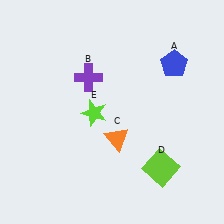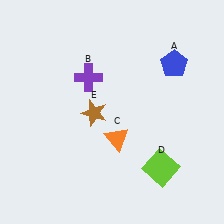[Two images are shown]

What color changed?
The star (E) changed from lime in Image 1 to brown in Image 2.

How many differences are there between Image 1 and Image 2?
There is 1 difference between the two images.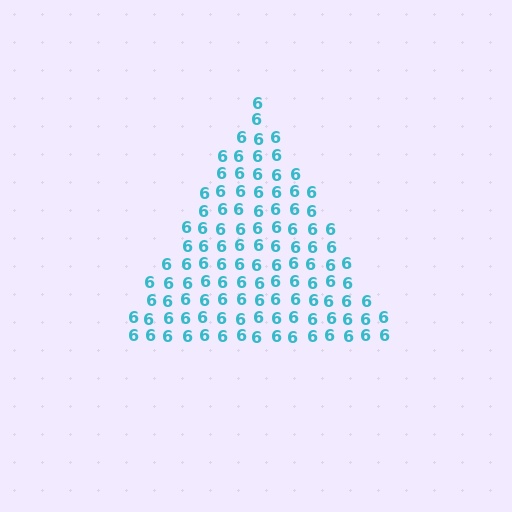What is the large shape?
The large shape is a triangle.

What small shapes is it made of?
It is made of small digit 6's.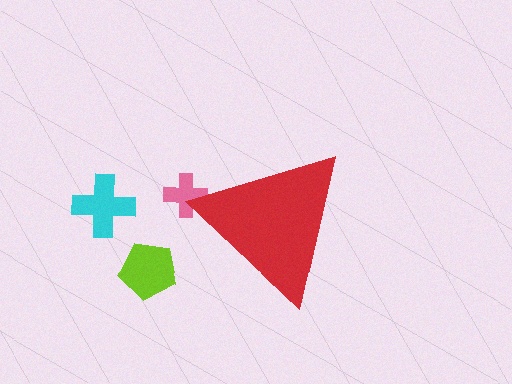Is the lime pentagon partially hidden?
No, the lime pentagon is fully visible.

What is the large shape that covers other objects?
A red triangle.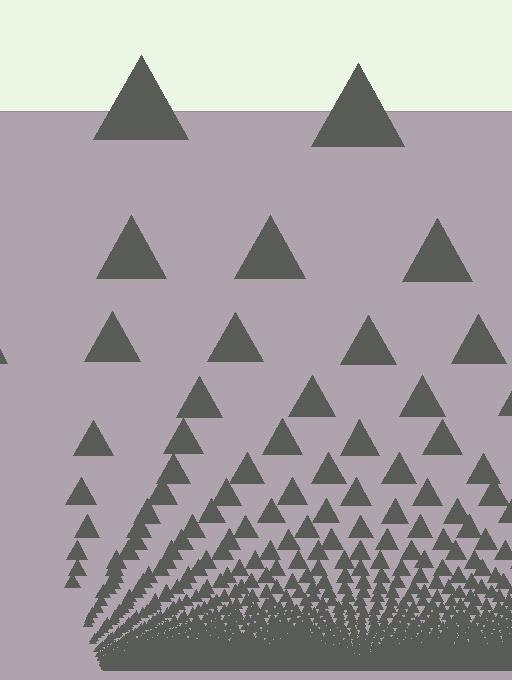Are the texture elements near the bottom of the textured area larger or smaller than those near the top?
Smaller. The gradient is inverted — elements near the bottom are smaller and denser.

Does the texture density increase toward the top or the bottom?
Density increases toward the bottom.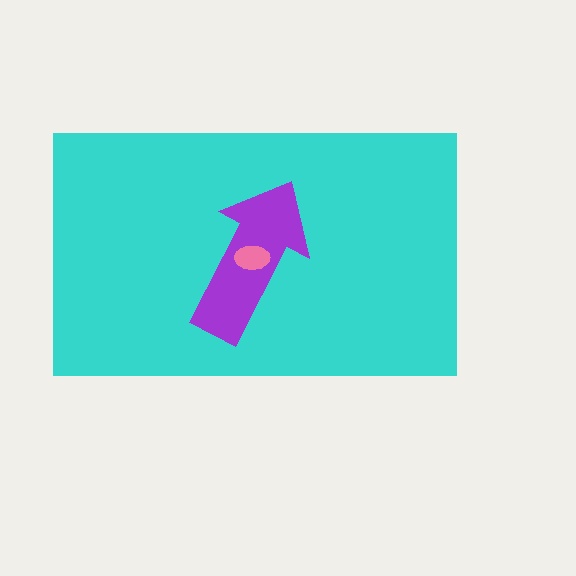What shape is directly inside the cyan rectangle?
The purple arrow.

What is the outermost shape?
The cyan rectangle.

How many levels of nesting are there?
3.